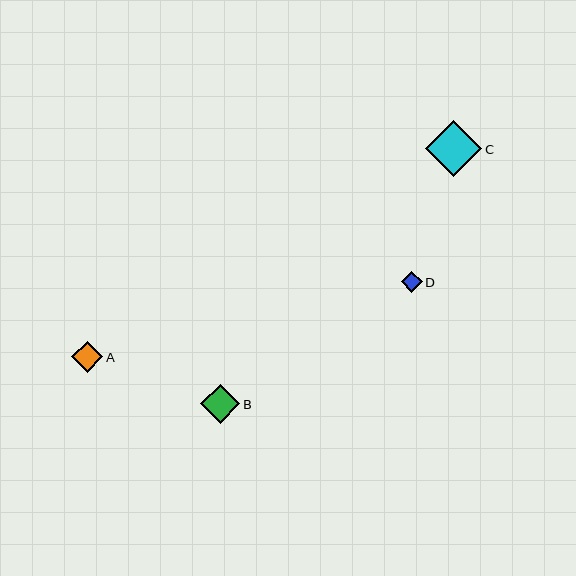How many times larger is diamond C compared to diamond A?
Diamond C is approximately 1.8 times the size of diamond A.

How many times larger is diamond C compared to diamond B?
Diamond C is approximately 1.4 times the size of diamond B.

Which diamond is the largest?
Diamond C is the largest with a size of approximately 56 pixels.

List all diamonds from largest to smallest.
From largest to smallest: C, B, A, D.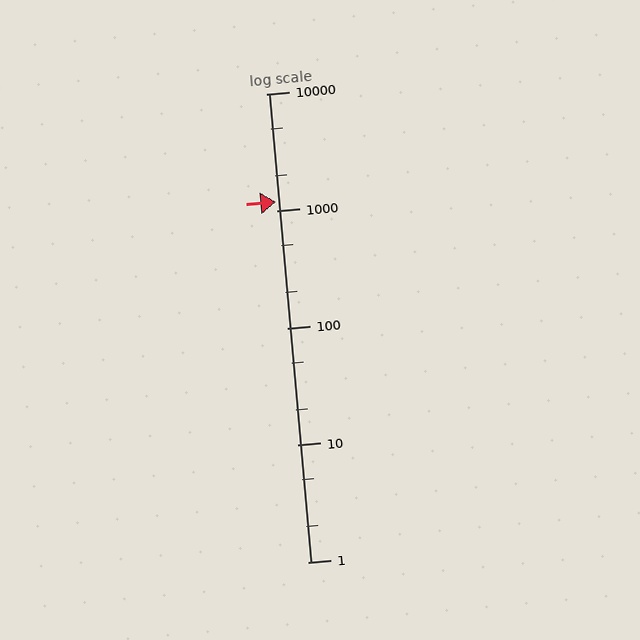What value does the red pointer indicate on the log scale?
The pointer indicates approximately 1200.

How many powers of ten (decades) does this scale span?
The scale spans 4 decades, from 1 to 10000.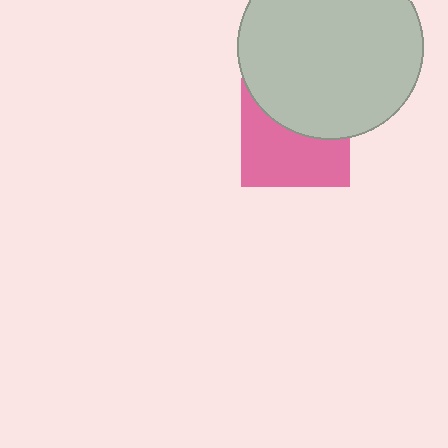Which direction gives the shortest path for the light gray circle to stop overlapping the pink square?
Moving up gives the shortest separation.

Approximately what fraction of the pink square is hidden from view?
Roughly 44% of the pink square is hidden behind the light gray circle.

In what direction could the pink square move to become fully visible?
The pink square could move down. That would shift it out from behind the light gray circle entirely.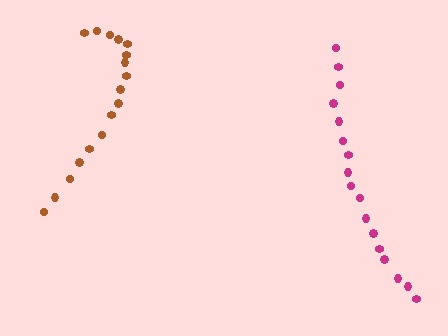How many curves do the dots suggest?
There are 2 distinct paths.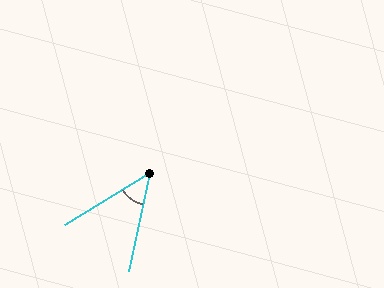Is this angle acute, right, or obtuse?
It is acute.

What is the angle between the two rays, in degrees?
Approximately 46 degrees.